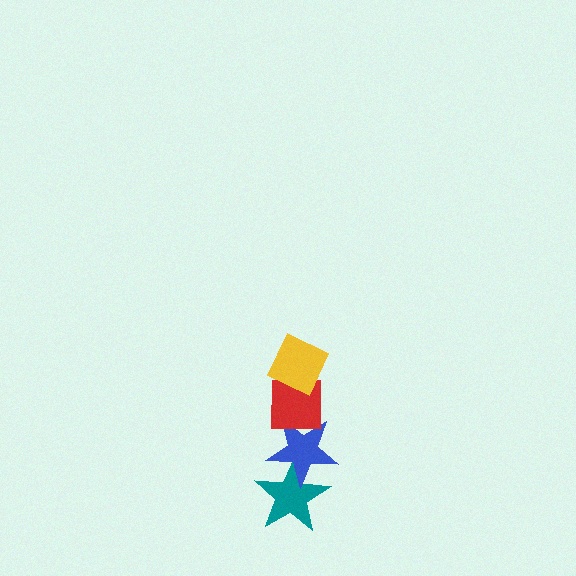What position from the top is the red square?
The red square is 2nd from the top.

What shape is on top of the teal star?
The blue star is on top of the teal star.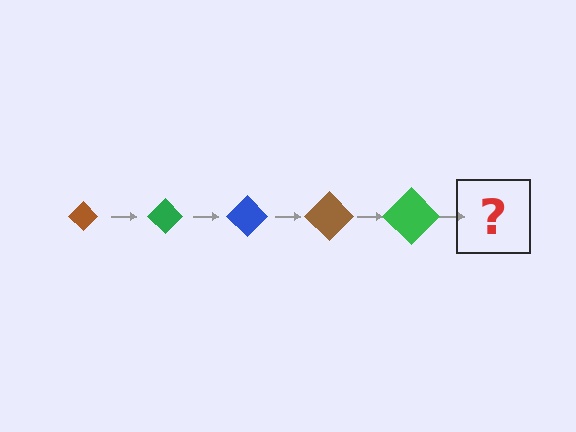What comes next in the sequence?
The next element should be a blue diamond, larger than the previous one.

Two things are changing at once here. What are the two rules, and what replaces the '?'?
The two rules are that the diamond grows larger each step and the color cycles through brown, green, and blue. The '?' should be a blue diamond, larger than the previous one.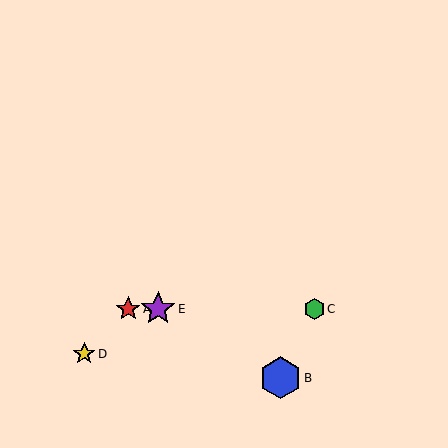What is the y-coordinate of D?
Object D is at y≈353.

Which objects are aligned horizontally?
Objects A, C, E are aligned horizontally.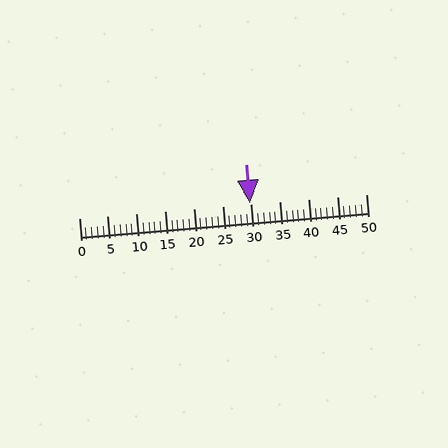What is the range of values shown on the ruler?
The ruler shows values from 0 to 50.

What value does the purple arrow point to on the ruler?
The purple arrow points to approximately 30.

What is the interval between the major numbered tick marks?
The major tick marks are spaced 5 units apart.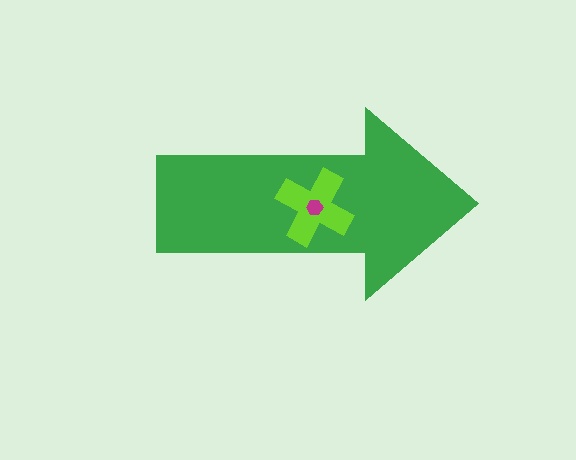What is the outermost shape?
The green arrow.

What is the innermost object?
The magenta hexagon.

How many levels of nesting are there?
3.